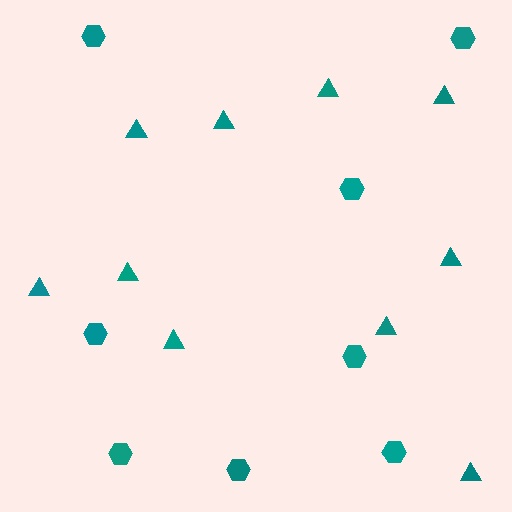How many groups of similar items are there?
There are 2 groups: one group of hexagons (8) and one group of triangles (10).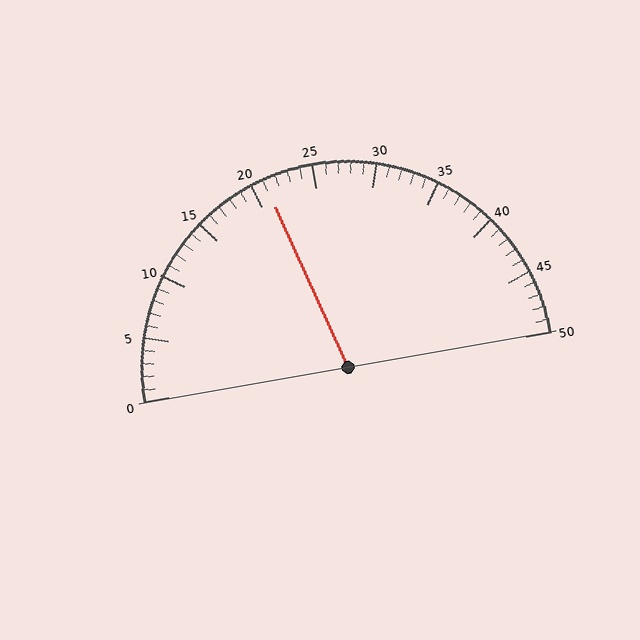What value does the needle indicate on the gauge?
The needle indicates approximately 21.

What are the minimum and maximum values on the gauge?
The gauge ranges from 0 to 50.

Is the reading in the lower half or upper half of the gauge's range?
The reading is in the lower half of the range (0 to 50).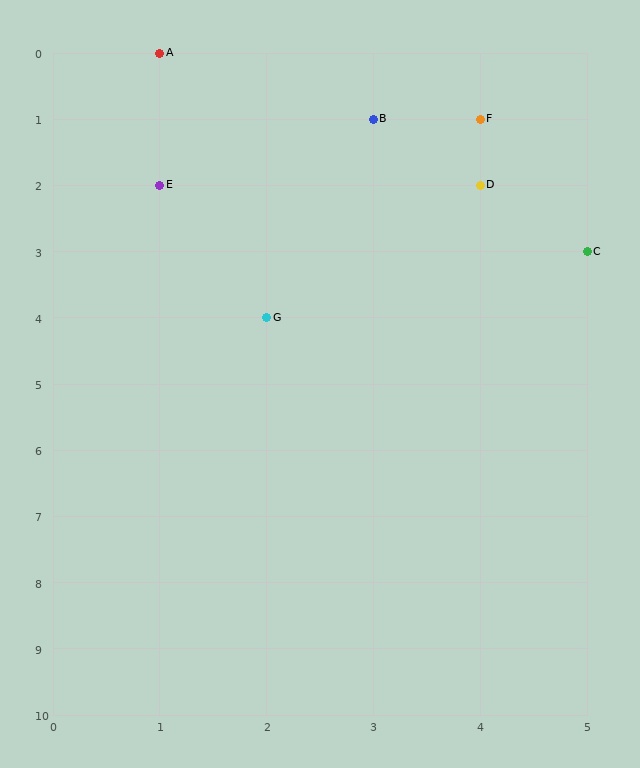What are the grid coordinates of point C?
Point C is at grid coordinates (5, 3).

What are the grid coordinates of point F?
Point F is at grid coordinates (4, 1).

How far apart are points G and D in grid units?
Points G and D are 2 columns and 2 rows apart (about 2.8 grid units diagonally).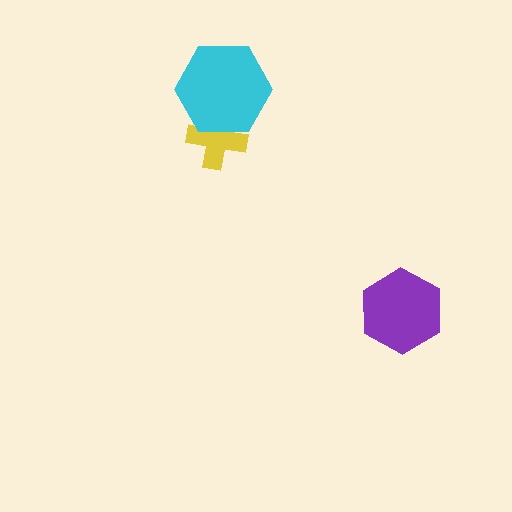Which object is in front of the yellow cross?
The cyan hexagon is in front of the yellow cross.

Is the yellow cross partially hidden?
Yes, it is partially covered by another shape.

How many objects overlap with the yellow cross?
1 object overlaps with the yellow cross.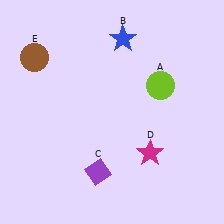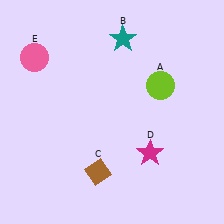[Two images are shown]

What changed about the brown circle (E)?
In Image 1, E is brown. In Image 2, it changed to pink.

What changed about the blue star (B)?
In Image 1, B is blue. In Image 2, it changed to teal.